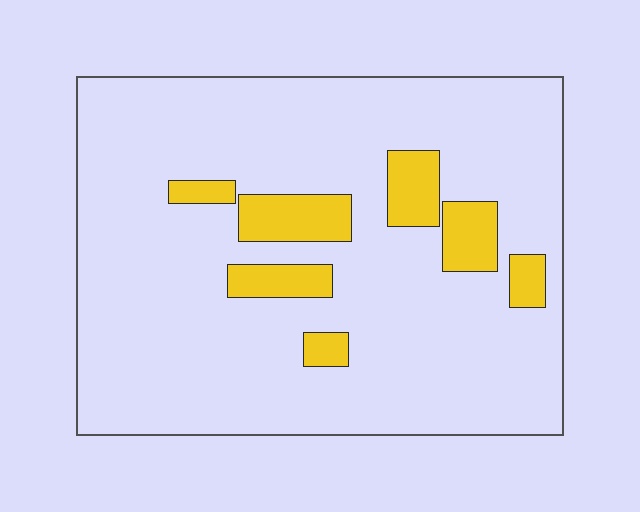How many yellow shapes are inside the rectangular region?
7.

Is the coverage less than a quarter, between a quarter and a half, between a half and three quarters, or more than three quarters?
Less than a quarter.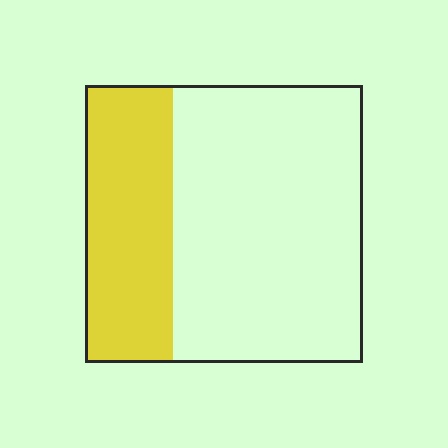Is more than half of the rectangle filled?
No.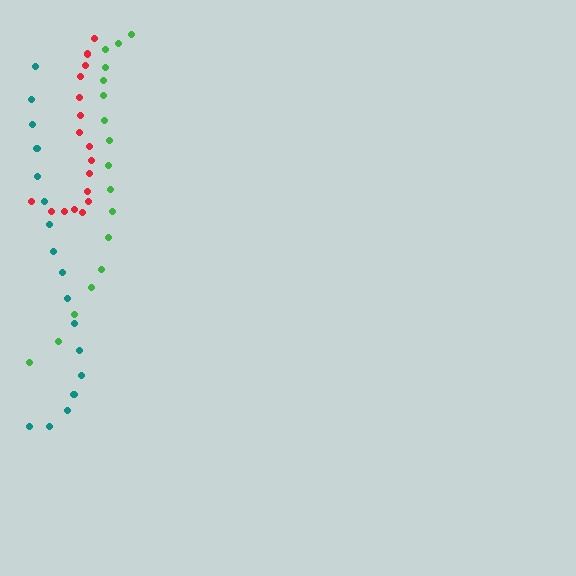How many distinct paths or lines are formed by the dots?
There are 3 distinct paths.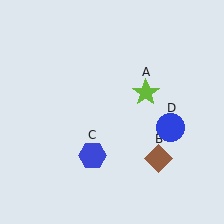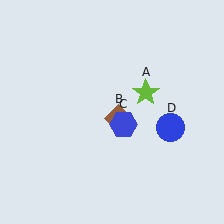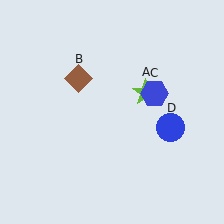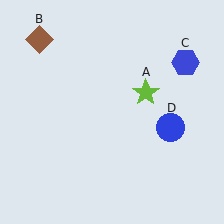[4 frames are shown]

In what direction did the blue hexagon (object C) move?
The blue hexagon (object C) moved up and to the right.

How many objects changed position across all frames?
2 objects changed position: brown diamond (object B), blue hexagon (object C).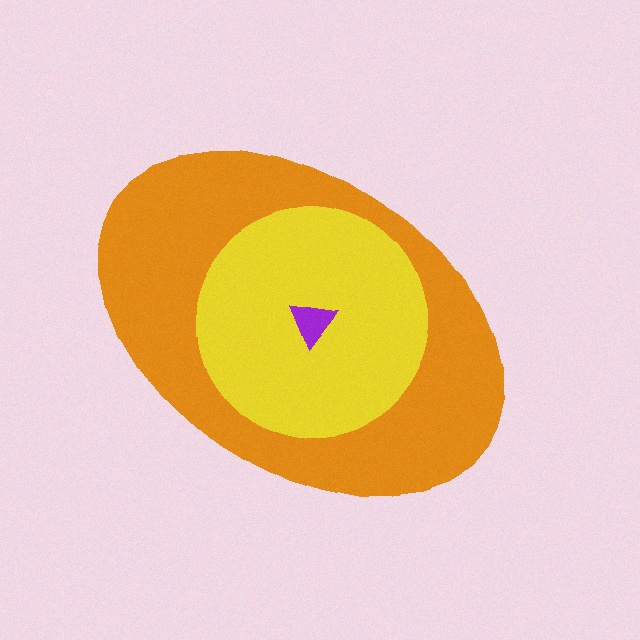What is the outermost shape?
The orange ellipse.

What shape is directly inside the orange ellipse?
The yellow circle.